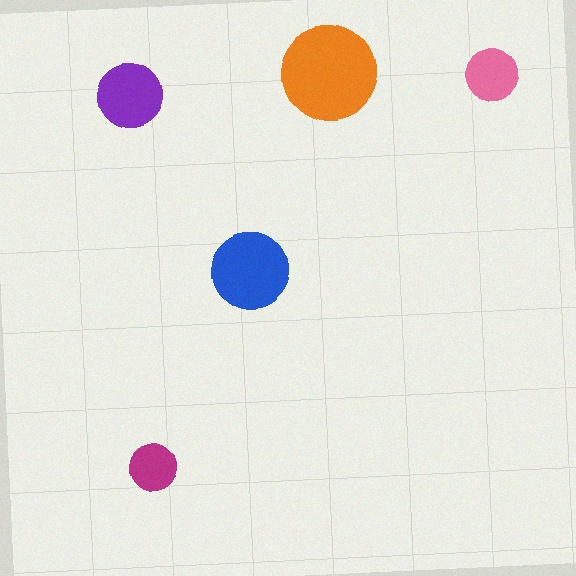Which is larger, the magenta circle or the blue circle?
The blue one.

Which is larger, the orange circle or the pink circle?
The orange one.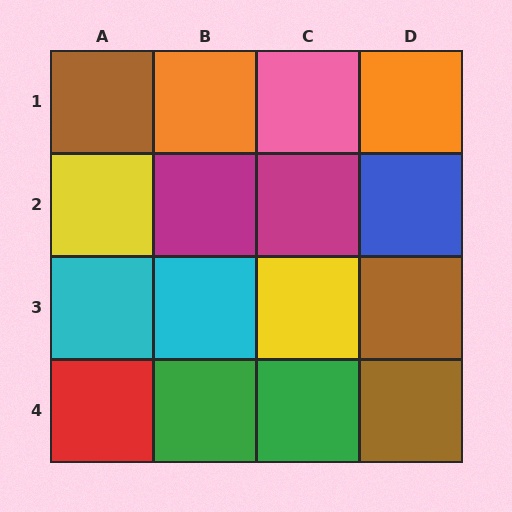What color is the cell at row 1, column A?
Brown.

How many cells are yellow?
2 cells are yellow.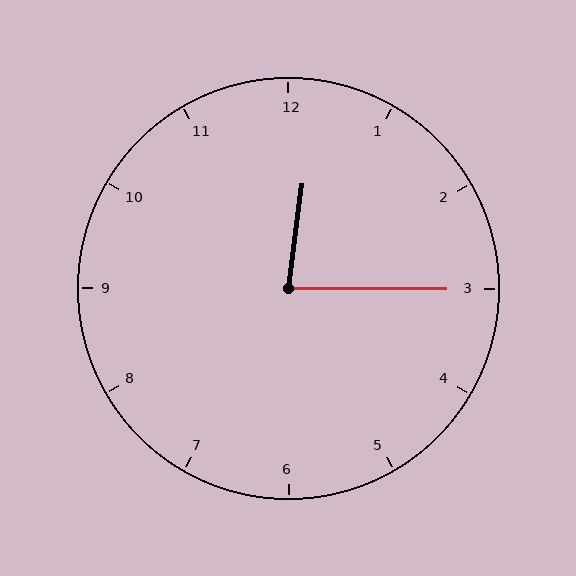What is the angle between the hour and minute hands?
Approximately 82 degrees.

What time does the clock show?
12:15.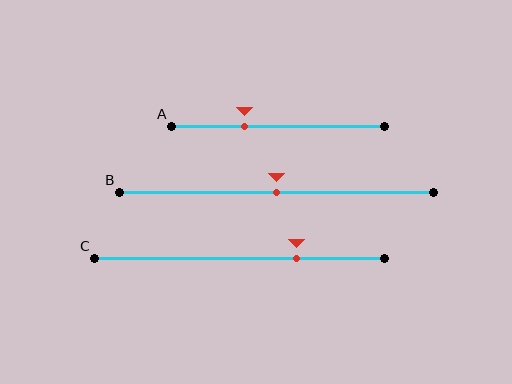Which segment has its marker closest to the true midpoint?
Segment B has its marker closest to the true midpoint.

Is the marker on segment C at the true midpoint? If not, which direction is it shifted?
No, the marker on segment C is shifted to the right by about 20% of the segment length.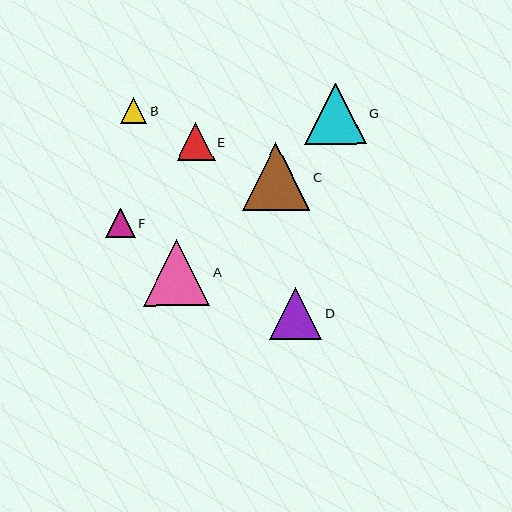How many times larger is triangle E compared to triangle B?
Triangle E is approximately 1.4 times the size of triangle B.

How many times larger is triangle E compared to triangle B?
Triangle E is approximately 1.4 times the size of triangle B.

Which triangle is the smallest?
Triangle B is the smallest with a size of approximately 27 pixels.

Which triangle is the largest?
Triangle C is the largest with a size of approximately 67 pixels.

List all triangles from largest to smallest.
From largest to smallest: C, A, G, D, E, F, B.